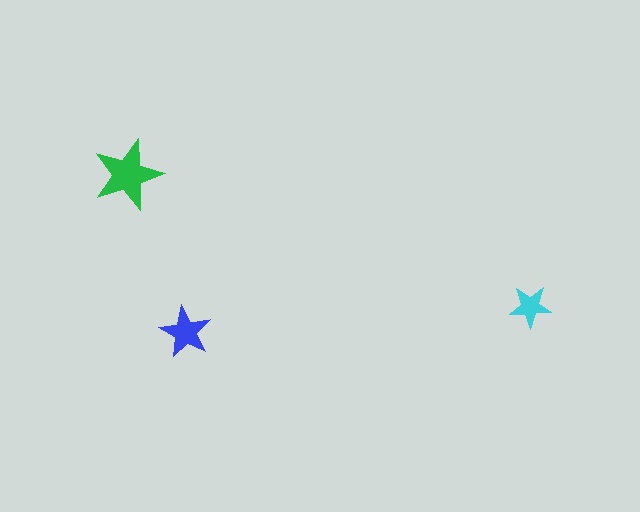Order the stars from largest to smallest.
the green one, the blue one, the cyan one.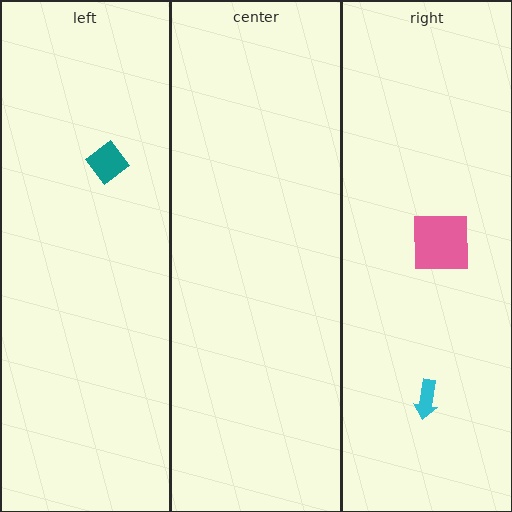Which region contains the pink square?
The right region.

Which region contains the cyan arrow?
The right region.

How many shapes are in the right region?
2.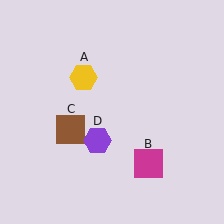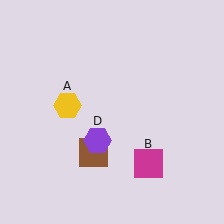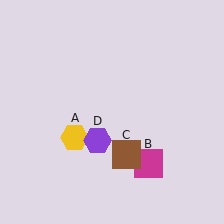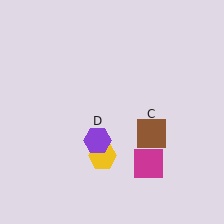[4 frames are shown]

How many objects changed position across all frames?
2 objects changed position: yellow hexagon (object A), brown square (object C).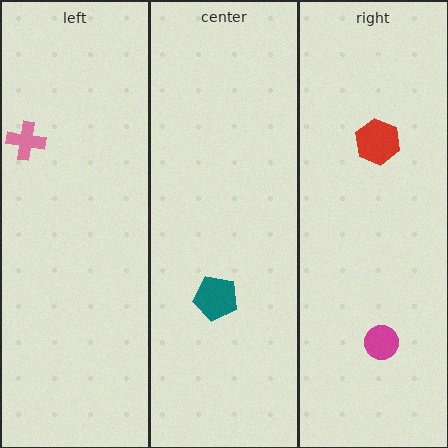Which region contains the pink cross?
The left region.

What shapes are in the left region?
The pink cross.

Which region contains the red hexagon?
The right region.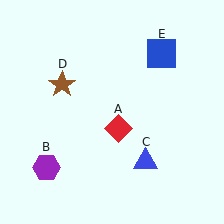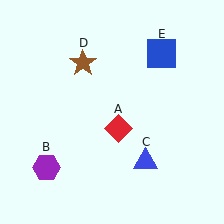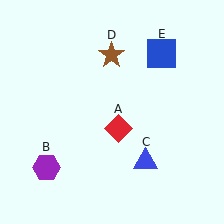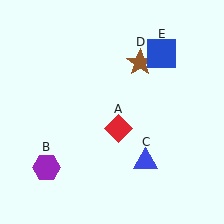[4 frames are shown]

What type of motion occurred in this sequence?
The brown star (object D) rotated clockwise around the center of the scene.